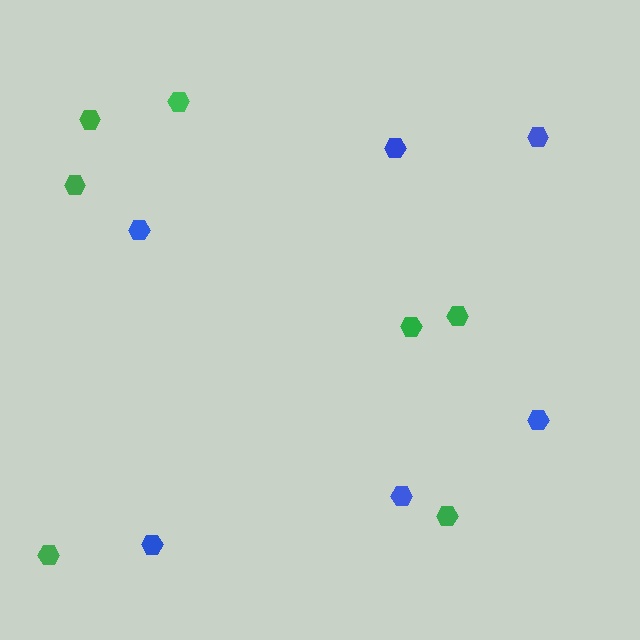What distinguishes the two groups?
There are 2 groups: one group of green hexagons (7) and one group of blue hexagons (6).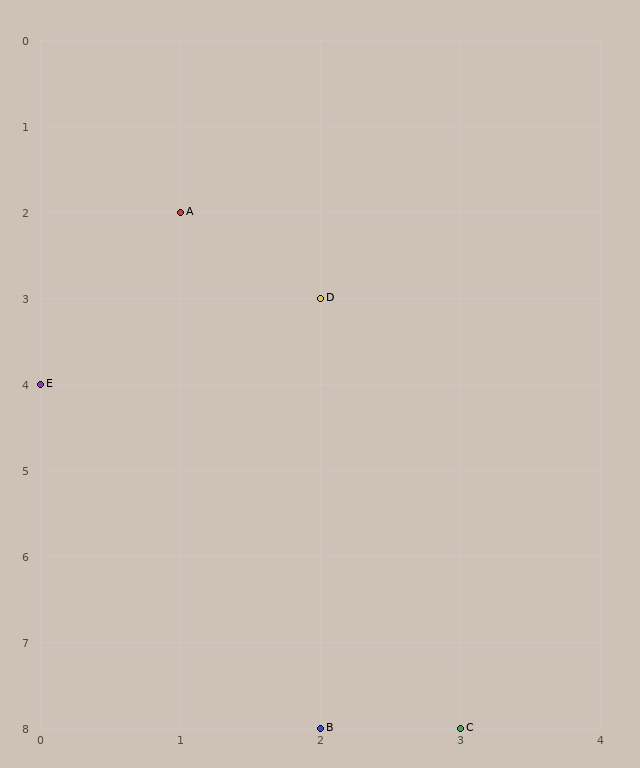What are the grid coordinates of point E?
Point E is at grid coordinates (0, 4).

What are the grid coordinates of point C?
Point C is at grid coordinates (3, 8).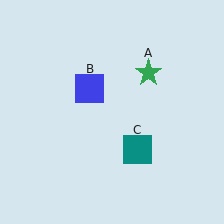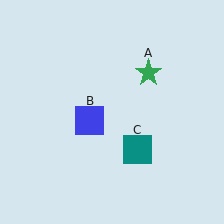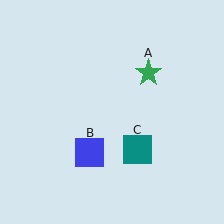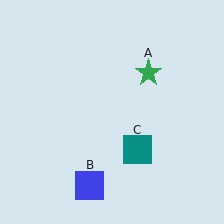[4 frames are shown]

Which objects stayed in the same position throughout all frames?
Green star (object A) and teal square (object C) remained stationary.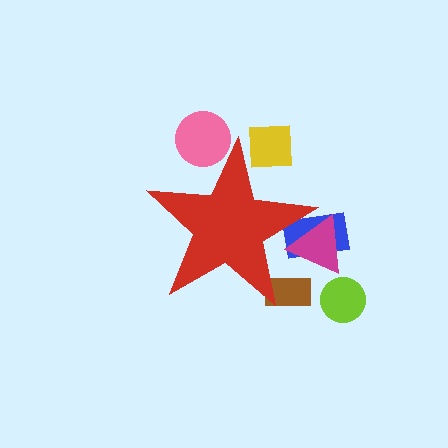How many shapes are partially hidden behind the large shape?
5 shapes are partially hidden.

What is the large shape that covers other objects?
A red star.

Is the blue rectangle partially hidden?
Yes, the blue rectangle is partially hidden behind the red star.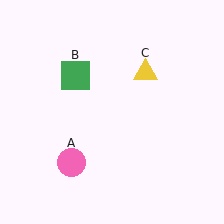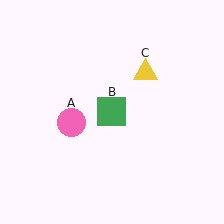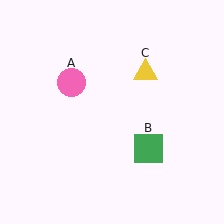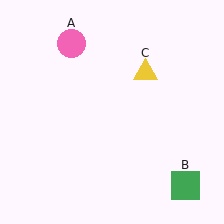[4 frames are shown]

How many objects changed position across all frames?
2 objects changed position: pink circle (object A), green square (object B).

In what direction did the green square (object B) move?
The green square (object B) moved down and to the right.